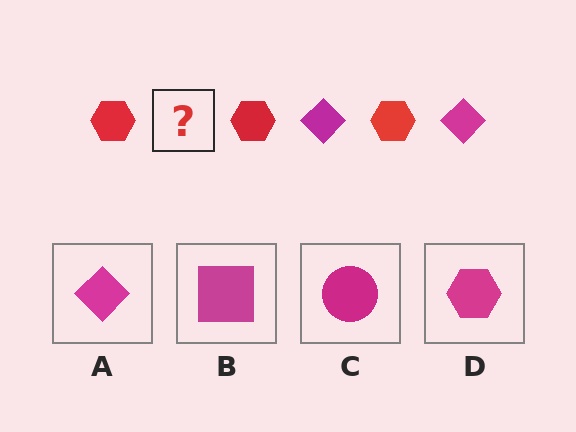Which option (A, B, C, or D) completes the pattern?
A.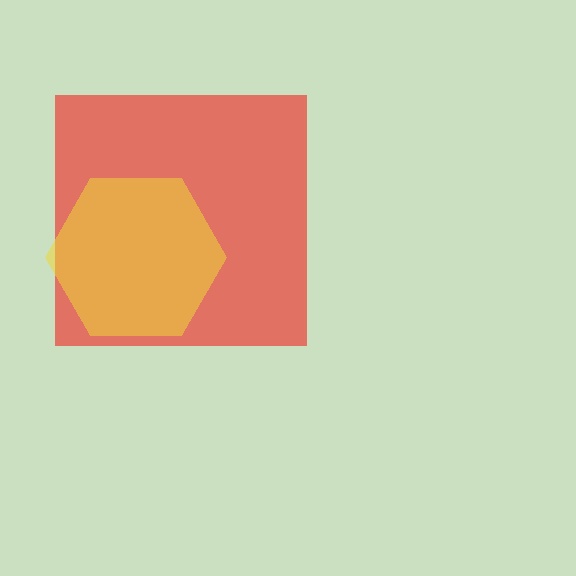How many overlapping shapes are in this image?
There are 2 overlapping shapes in the image.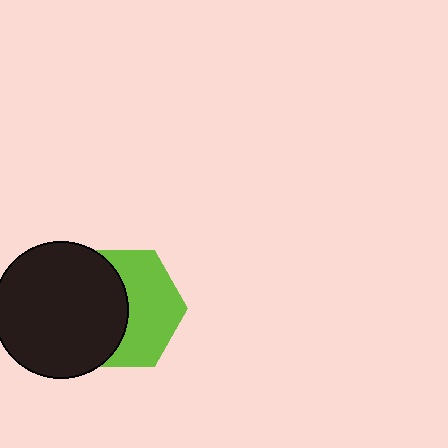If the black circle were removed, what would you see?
You would see the complete lime hexagon.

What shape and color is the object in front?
The object in front is a black circle.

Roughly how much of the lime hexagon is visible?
About half of it is visible (roughly 51%).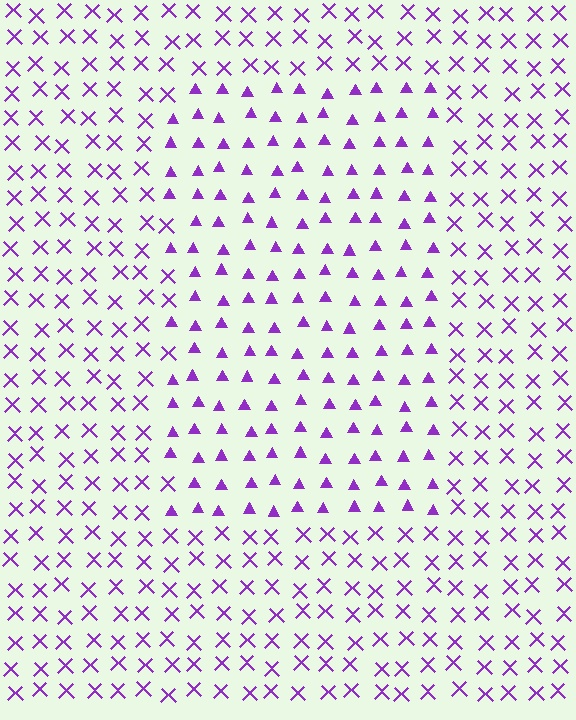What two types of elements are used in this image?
The image uses triangles inside the rectangle region and X marks outside it.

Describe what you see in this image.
The image is filled with small purple elements arranged in a uniform grid. A rectangle-shaped region contains triangles, while the surrounding area contains X marks. The boundary is defined purely by the change in element shape.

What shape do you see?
I see a rectangle.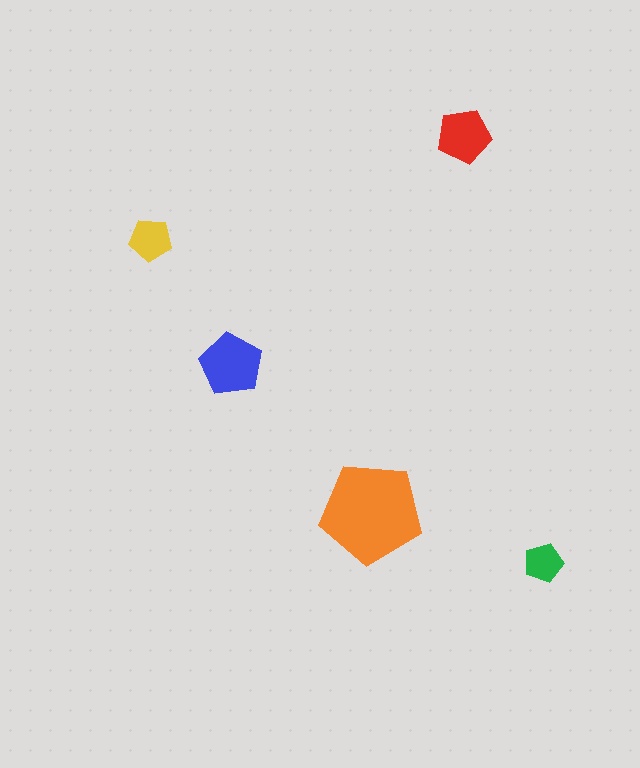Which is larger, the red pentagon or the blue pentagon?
The blue one.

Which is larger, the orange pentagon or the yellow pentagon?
The orange one.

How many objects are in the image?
There are 5 objects in the image.